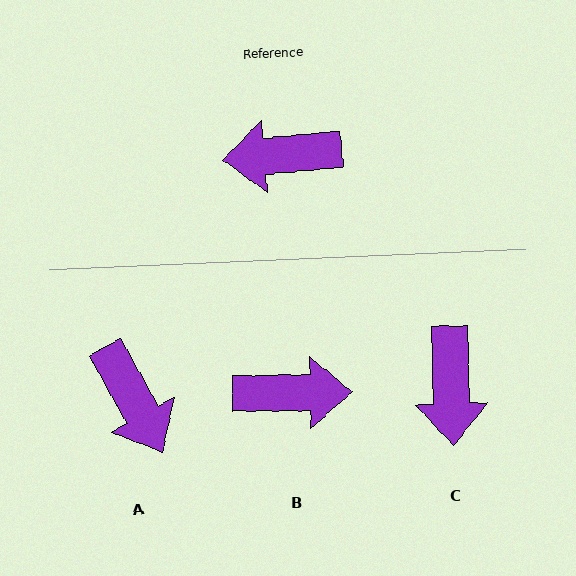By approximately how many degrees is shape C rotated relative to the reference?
Approximately 87 degrees counter-clockwise.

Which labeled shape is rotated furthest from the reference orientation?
B, about 175 degrees away.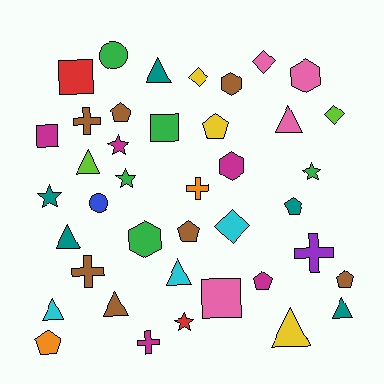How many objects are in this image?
There are 40 objects.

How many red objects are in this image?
There are 2 red objects.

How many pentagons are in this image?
There are 7 pentagons.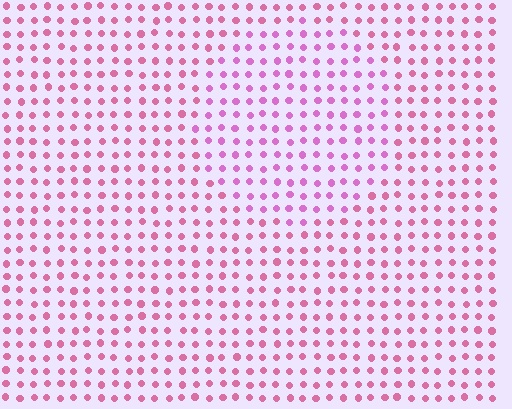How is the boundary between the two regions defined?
The boundary is defined purely by a slight shift in hue (about 24 degrees). Spacing, size, and orientation are identical on both sides.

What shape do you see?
I see a circle.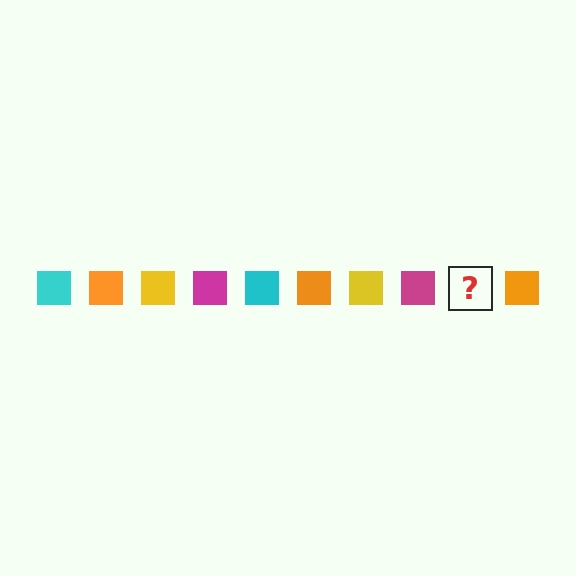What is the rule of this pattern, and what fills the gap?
The rule is that the pattern cycles through cyan, orange, yellow, magenta squares. The gap should be filled with a cyan square.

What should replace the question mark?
The question mark should be replaced with a cyan square.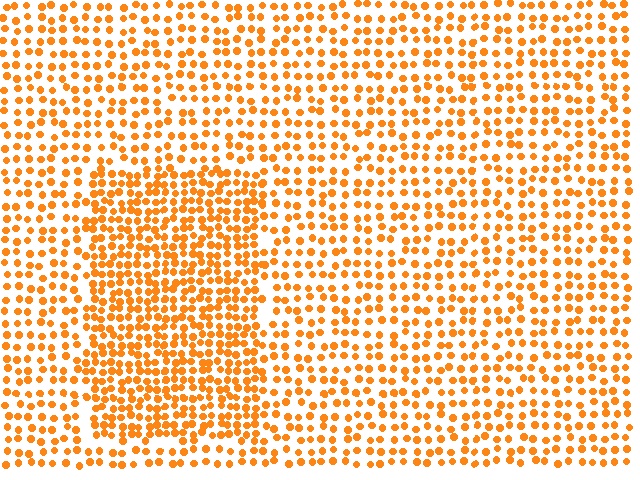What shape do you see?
I see a rectangle.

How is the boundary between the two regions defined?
The boundary is defined by a change in element density (approximately 1.7x ratio). All elements are the same color, size, and shape.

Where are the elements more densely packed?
The elements are more densely packed inside the rectangle boundary.